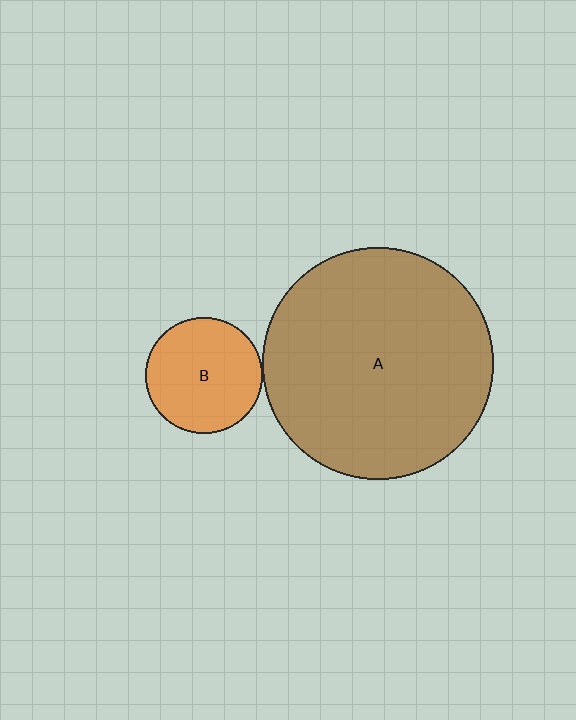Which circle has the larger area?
Circle A (brown).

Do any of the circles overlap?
No, none of the circles overlap.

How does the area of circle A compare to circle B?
Approximately 4.0 times.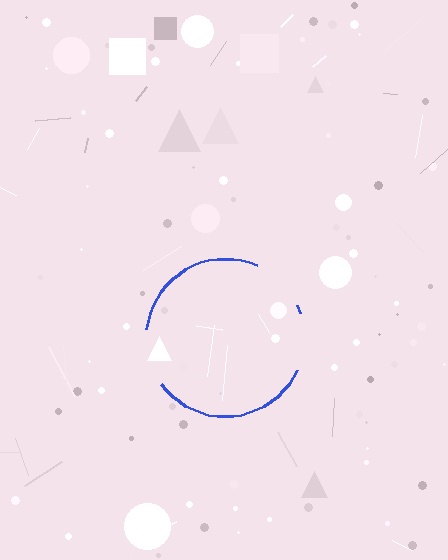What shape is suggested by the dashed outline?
The dashed outline suggests a circle.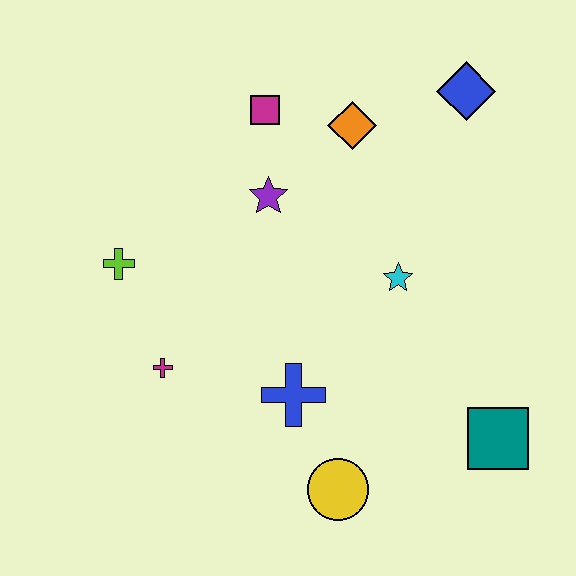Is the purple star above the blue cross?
Yes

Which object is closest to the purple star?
The magenta square is closest to the purple star.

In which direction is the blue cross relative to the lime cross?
The blue cross is to the right of the lime cross.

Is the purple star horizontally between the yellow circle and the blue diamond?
No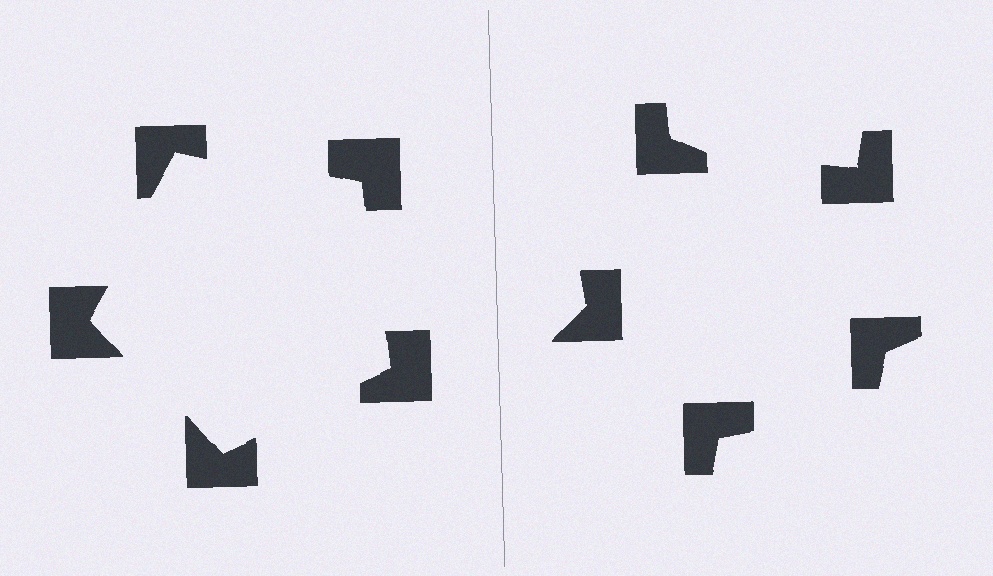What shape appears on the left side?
An illusory pentagon.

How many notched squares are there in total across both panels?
10 — 5 on each side.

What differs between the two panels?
The notched squares are positioned identically on both sides; only the wedge orientations differ. On the left they align to a pentagon; on the right they are misaligned.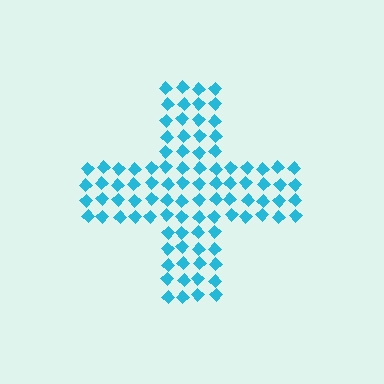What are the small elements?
The small elements are diamonds.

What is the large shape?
The large shape is a cross.